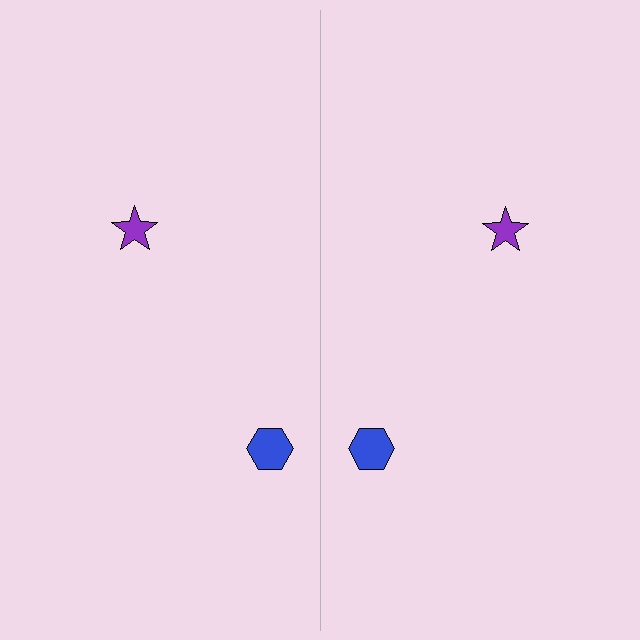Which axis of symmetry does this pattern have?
The pattern has a vertical axis of symmetry running through the center of the image.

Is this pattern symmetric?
Yes, this pattern has bilateral (reflection) symmetry.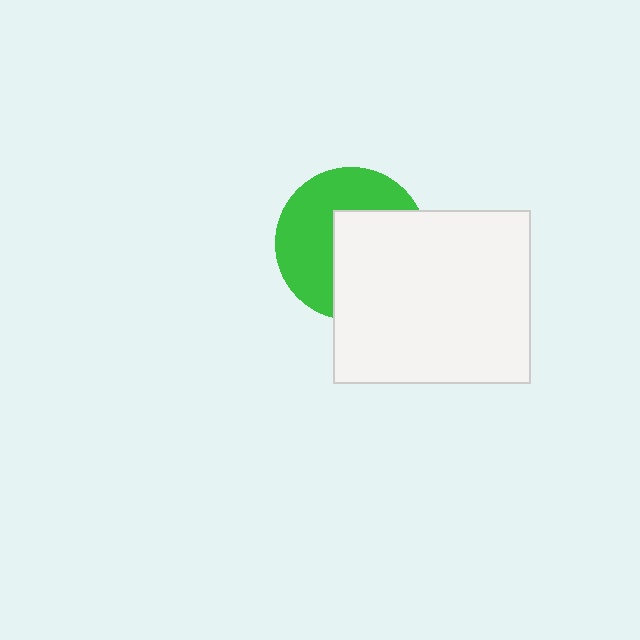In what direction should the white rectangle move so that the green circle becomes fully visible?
The white rectangle should move right. That is the shortest direction to clear the overlap and leave the green circle fully visible.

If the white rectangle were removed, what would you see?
You would see the complete green circle.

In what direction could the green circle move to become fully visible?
The green circle could move left. That would shift it out from behind the white rectangle entirely.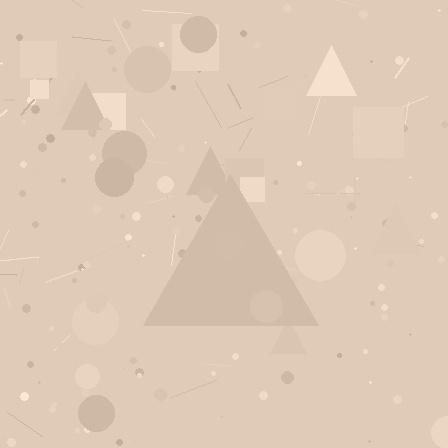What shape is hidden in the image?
A triangle is hidden in the image.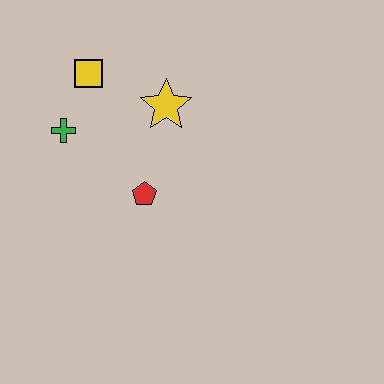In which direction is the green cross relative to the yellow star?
The green cross is to the left of the yellow star.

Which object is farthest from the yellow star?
The green cross is farthest from the yellow star.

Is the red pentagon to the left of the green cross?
No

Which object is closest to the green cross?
The yellow square is closest to the green cross.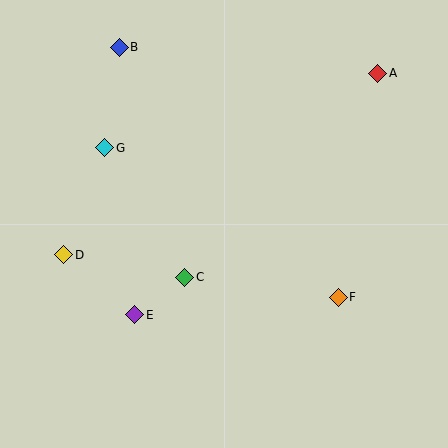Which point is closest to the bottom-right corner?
Point F is closest to the bottom-right corner.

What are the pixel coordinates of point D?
Point D is at (64, 255).